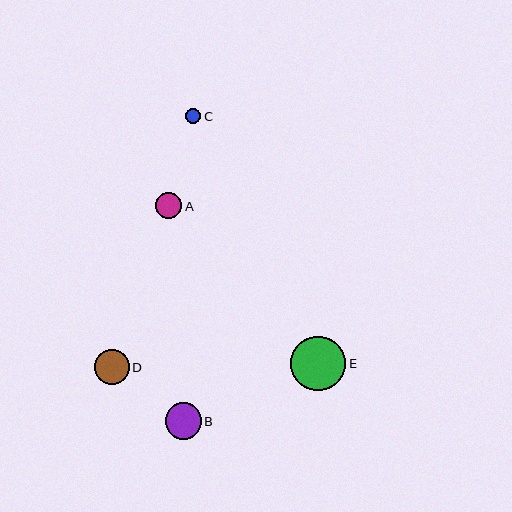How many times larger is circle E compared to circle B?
Circle E is approximately 1.5 times the size of circle B.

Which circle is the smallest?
Circle C is the smallest with a size of approximately 15 pixels.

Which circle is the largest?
Circle E is the largest with a size of approximately 55 pixels.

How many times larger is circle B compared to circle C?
Circle B is approximately 2.4 times the size of circle C.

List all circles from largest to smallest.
From largest to smallest: E, B, D, A, C.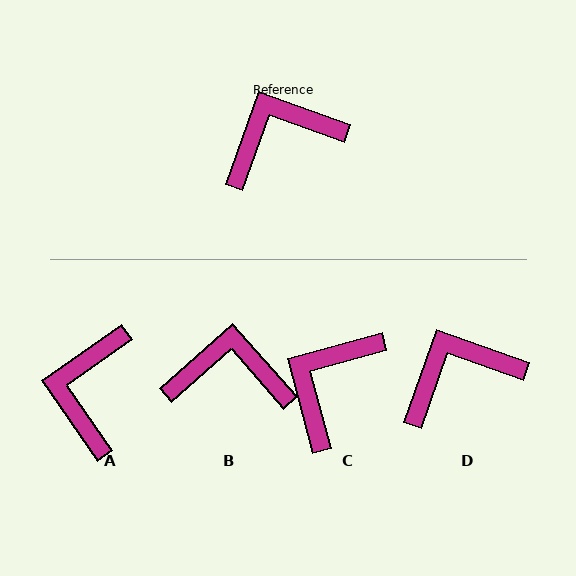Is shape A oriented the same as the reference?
No, it is off by about 54 degrees.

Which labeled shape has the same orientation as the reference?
D.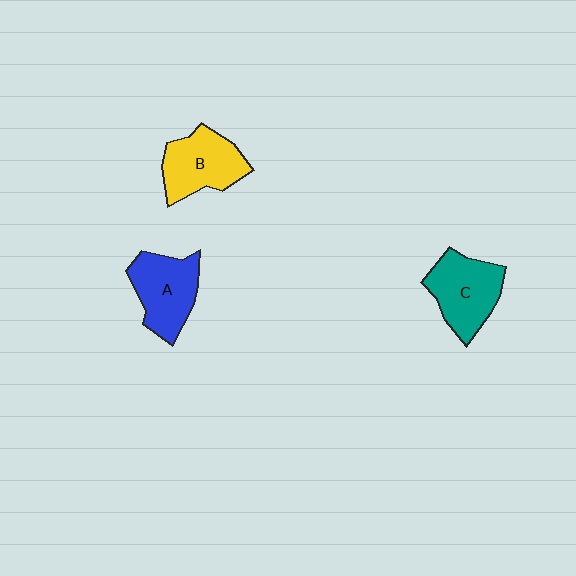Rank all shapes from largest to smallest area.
From largest to smallest: C (teal), A (blue), B (yellow).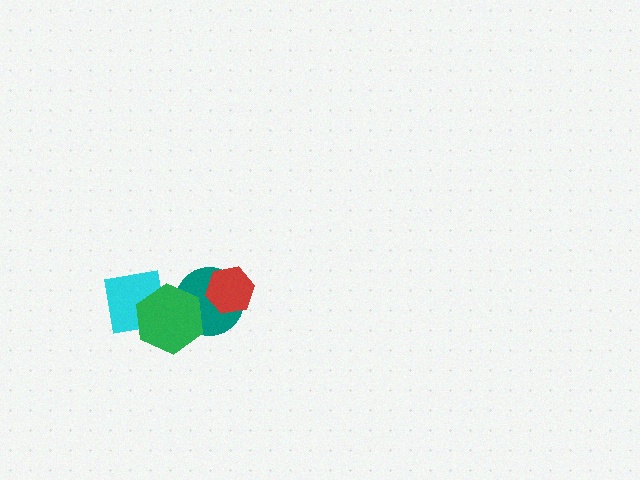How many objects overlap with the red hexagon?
1 object overlaps with the red hexagon.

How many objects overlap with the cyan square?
1 object overlaps with the cyan square.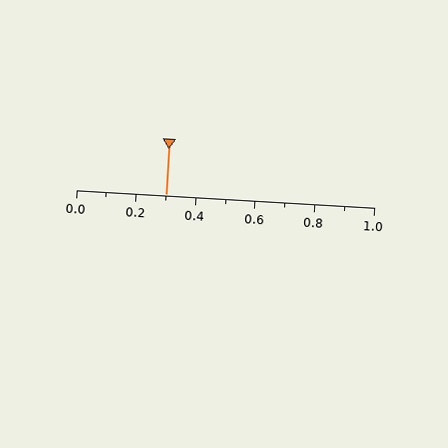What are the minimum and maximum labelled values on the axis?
The axis runs from 0.0 to 1.0.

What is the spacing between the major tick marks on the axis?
The major ticks are spaced 0.2 apart.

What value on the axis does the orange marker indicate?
The marker indicates approximately 0.3.